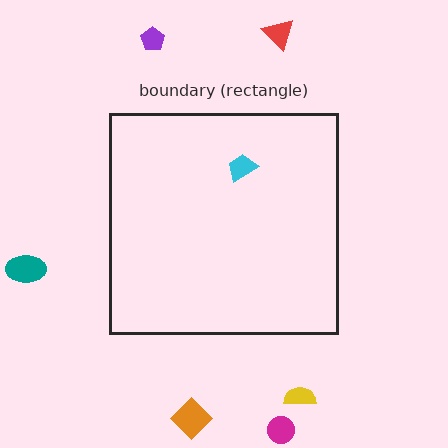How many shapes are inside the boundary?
1 inside, 6 outside.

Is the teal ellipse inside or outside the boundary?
Outside.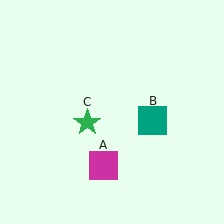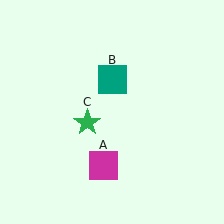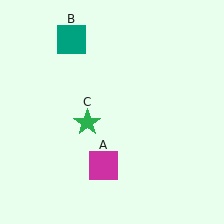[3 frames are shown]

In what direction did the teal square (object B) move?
The teal square (object B) moved up and to the left.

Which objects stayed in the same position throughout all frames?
Magenta square (object A) and green star (object C) remained stationary.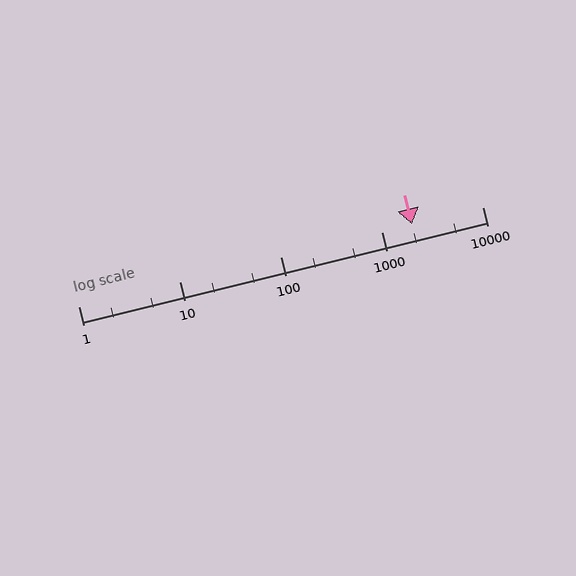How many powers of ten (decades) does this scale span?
The scale spans 4 decades, from 1 to 10000.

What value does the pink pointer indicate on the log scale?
The pointer indicates approximately 2000.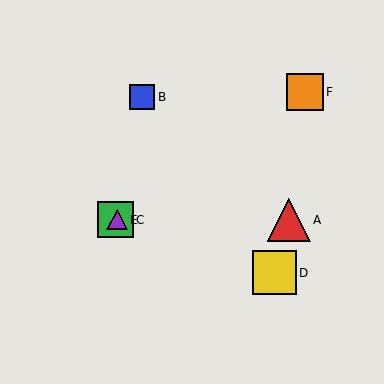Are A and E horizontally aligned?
Yes, both are at y≈220.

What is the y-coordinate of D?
Object D is at y≈273.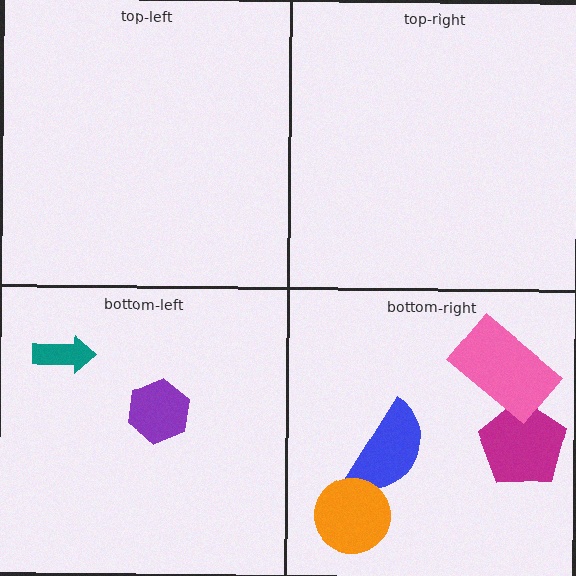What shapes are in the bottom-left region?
The teal arrow, the purple hexagon.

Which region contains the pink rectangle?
The bottom-right region.